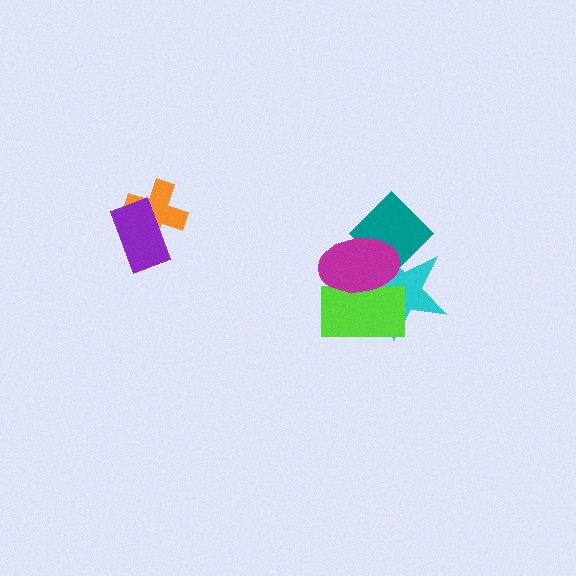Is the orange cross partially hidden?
Yes, it is partially covered by another shape.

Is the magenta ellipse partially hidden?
No, no other shape covers it.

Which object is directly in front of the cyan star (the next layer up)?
The lime rectangle is directly in front of the cyan star.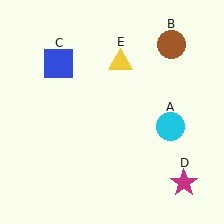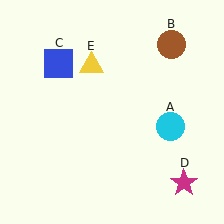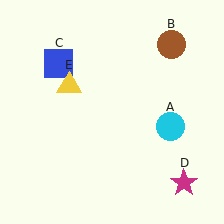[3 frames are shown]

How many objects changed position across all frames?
1 object changed position: yellow triangle (object E).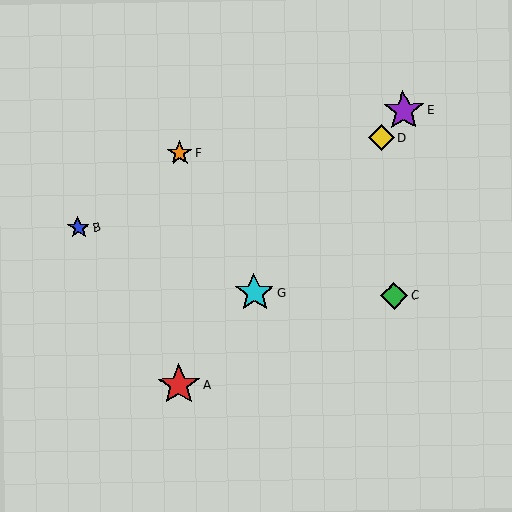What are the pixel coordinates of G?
Object G is at (254, 293).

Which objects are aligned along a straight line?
Objects A, D, E, G are aligned along a straight line.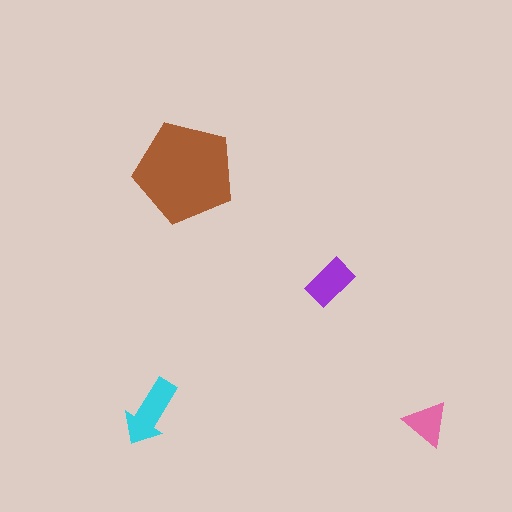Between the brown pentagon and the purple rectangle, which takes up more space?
The brown pentagon.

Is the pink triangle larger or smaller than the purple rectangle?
Smaller.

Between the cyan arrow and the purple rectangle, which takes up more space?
The cyan arrow.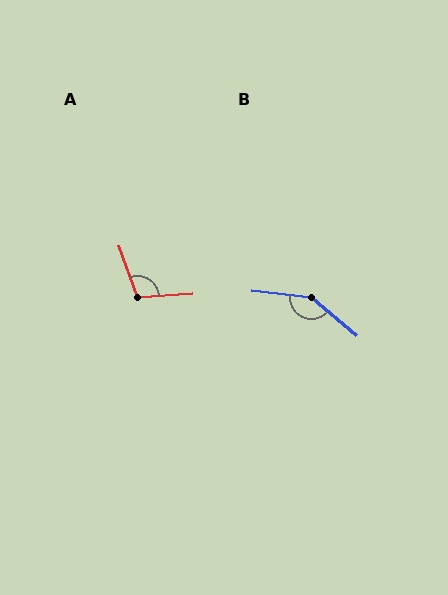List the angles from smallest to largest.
A (105°), B (147°).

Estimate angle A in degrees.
Approximately 105 degrees.